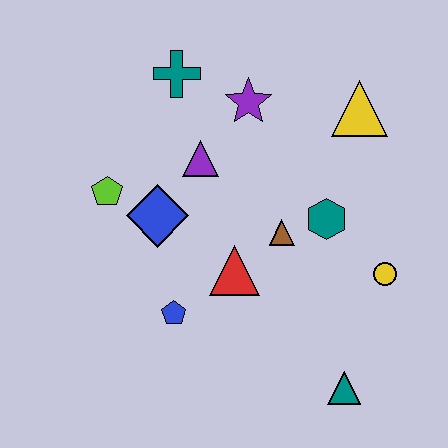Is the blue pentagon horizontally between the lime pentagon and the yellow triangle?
Yes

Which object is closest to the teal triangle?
The yellow circle is closest to the teal triangle.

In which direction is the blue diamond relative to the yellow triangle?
The blue diamond is to the left of the yellow triangle.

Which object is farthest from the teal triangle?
The teal cross is farthest from the teal triangle.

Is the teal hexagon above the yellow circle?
Yes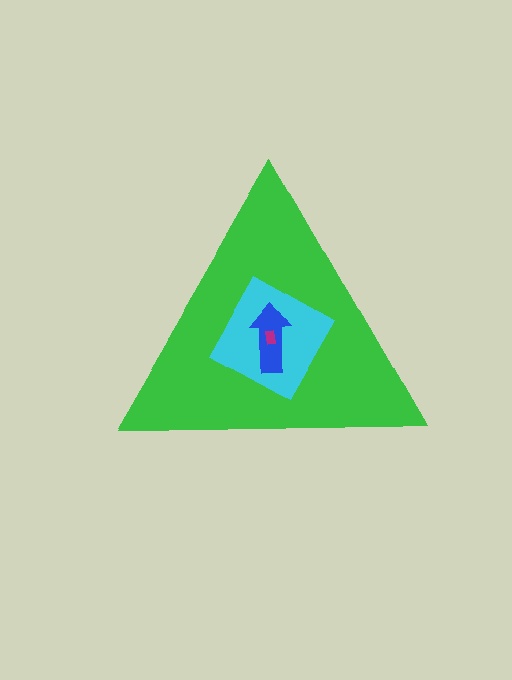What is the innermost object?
The magenta rectangle.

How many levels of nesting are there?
4.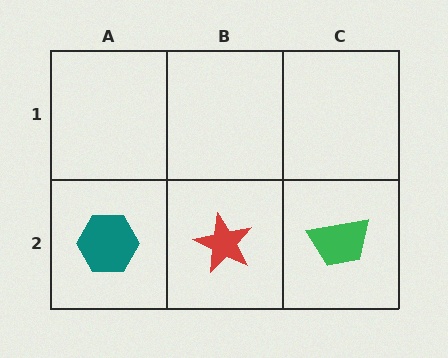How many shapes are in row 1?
0 shapes.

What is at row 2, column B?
A red star.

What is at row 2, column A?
A teal hexagon.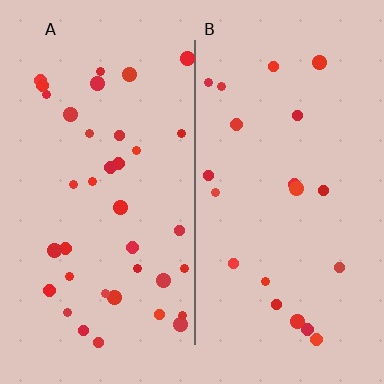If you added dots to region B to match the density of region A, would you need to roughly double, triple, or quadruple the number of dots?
Approximately double.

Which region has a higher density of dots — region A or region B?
A (the left).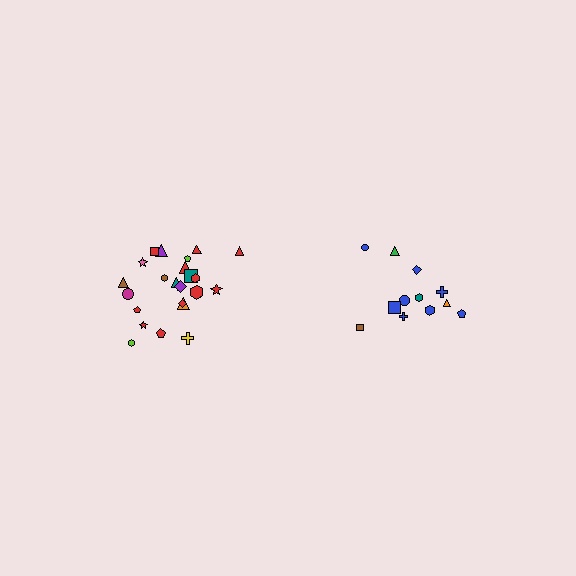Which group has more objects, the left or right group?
The left group.